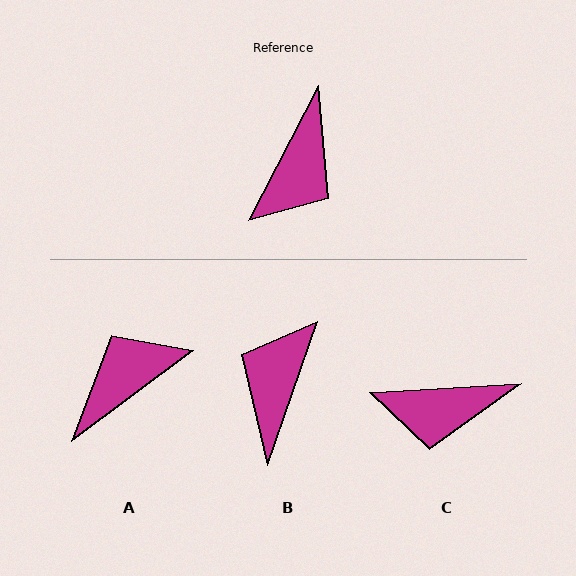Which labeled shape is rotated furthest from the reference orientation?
B, about 172 degrees away.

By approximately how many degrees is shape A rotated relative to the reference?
Approximately 154 degrees counter-clockwise.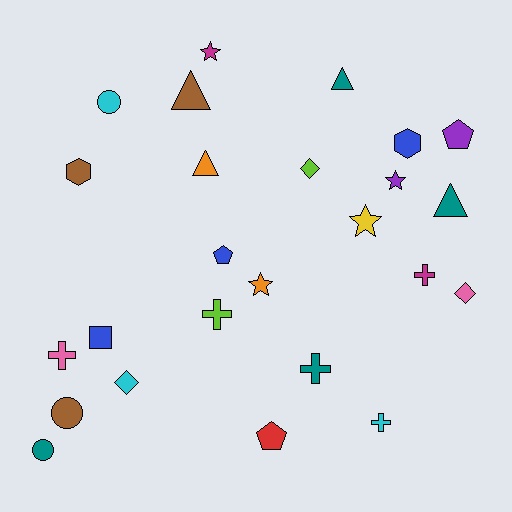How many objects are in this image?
There are 25 objects.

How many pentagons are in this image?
There are 3 pentagons.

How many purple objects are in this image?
There are 2 purple objects.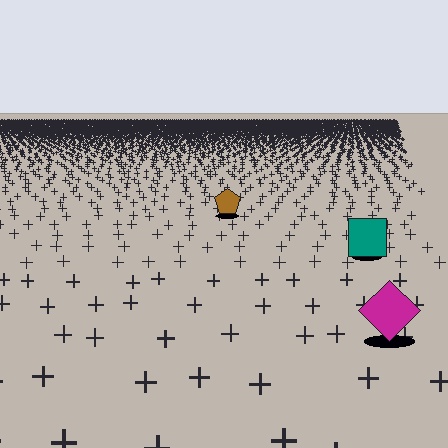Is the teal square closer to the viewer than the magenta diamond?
No. The magenta diamond is closer — you can tell from the texture gradient: the ground texture is coarser near it.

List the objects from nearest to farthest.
From nearest to farthest: the magenta diamond, the teal square, the brown pentagon.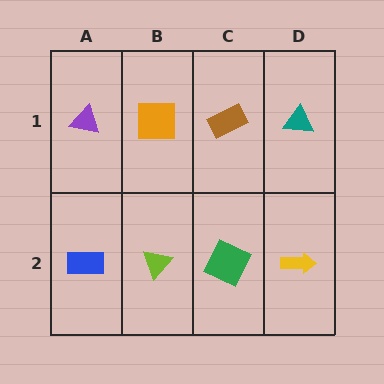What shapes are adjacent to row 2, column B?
An orange square (row 1, column B), a blue rectangle (row 2, column A), a green square (row 2, column C).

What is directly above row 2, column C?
A brown rectangle.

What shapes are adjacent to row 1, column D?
A yellow arrow (row 2, column D), a brown rectangle (row 1, column C).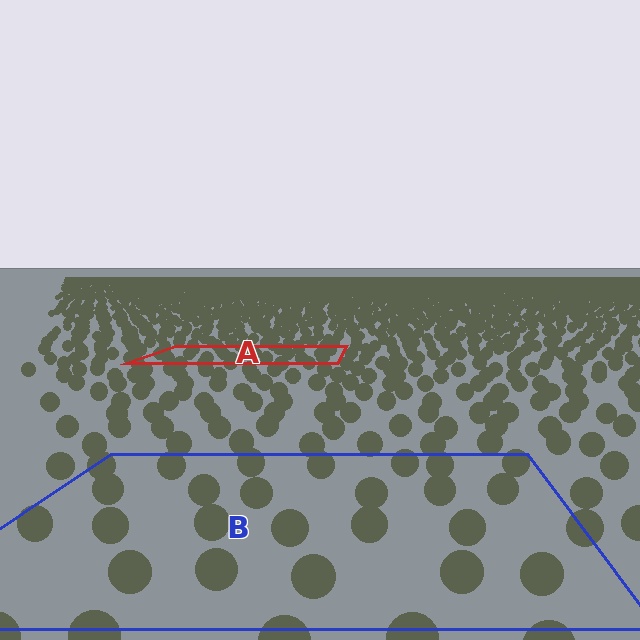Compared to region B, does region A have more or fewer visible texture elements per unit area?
Region A has more texture elements per unit area — they are packed more densely because it is farther away.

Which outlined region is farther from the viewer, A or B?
Region A is farther from the viewer — the texture elements inside it appear smaller and more densely packed.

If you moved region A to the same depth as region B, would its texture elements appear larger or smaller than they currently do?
They would appear larger. At a closer depth, the same texture elements are projected at a bigger on-screen size.